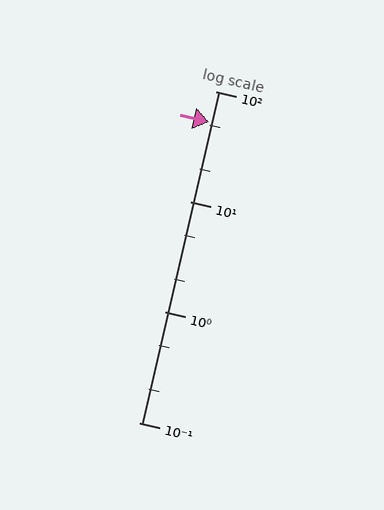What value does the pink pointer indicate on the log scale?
The pointer indicates approximately 53.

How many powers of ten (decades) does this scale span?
The scale spans 3 decades, from 0.1 to 100.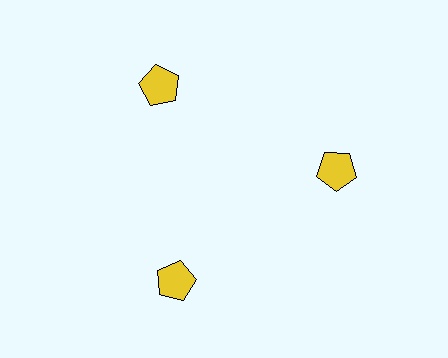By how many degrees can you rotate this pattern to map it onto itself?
The pattern maps onto itself every 120 degrees of rotation.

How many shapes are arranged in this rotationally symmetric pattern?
There are 3 shapes, arranged in 3 groups of 1.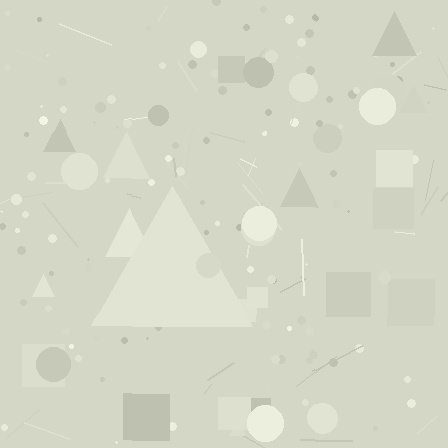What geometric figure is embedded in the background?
A triangle is embedded in the background.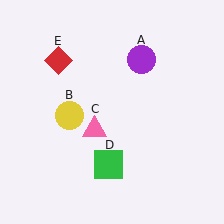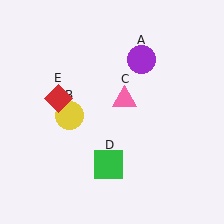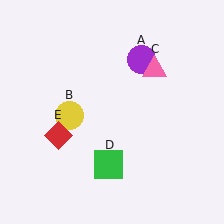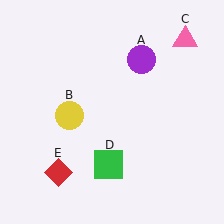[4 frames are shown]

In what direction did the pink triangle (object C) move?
The pink triangle (object C) moved up and to the right.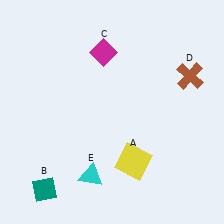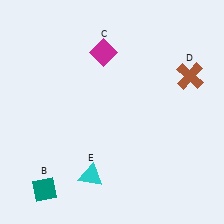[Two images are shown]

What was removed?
The yellow square (A) was removed in Image 2.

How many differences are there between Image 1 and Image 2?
There is 1 difference between the two images.